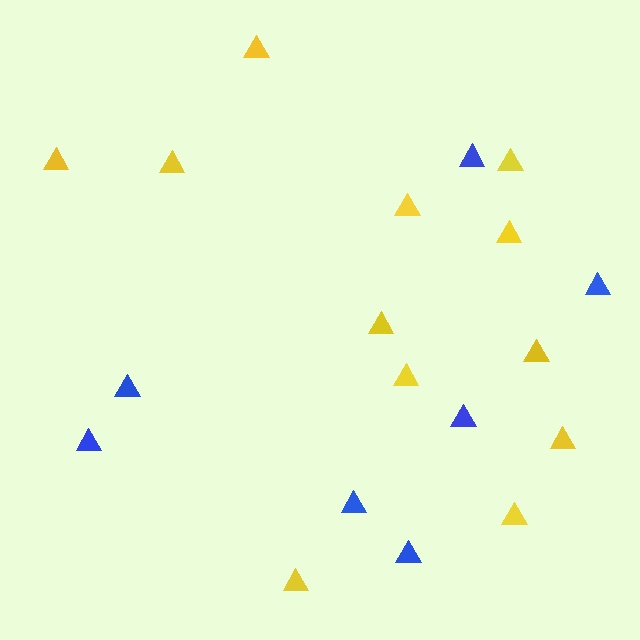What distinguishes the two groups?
There are 2 groups: one group of yellow triangles (12) and one group of blue triangles (7).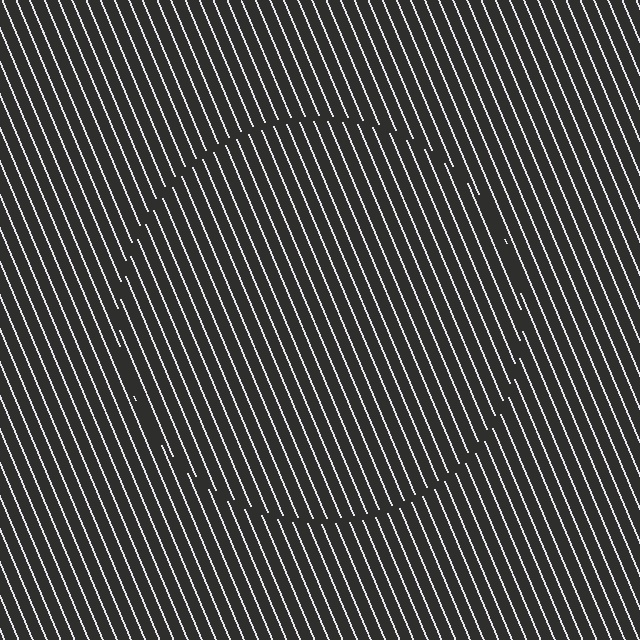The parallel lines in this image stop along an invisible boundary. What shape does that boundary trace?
An illusory circle. The interior of the shape contains the same grating, shifted by half a period — the contour is defined by the phase discontinuity where line-ends from the inner and outer gratings abut.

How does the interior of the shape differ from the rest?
The interior of the shape contains the same grating, shifted by half a period — the contour is defined by the phase discontinuity where line-ends from the inner and outer gratings abut.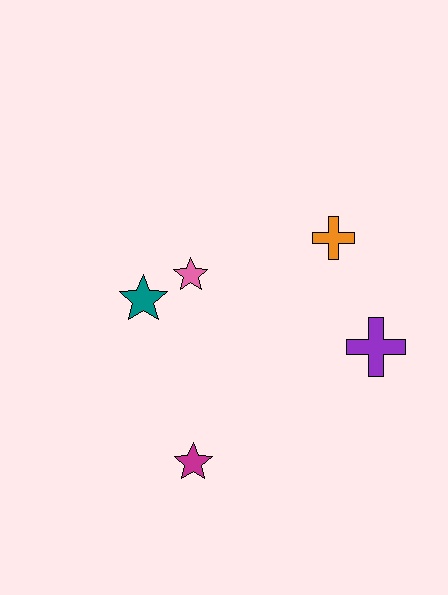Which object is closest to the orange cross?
The purple cross is closest to the orange cross.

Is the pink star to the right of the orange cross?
No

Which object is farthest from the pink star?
The purple cross is farthest from the pink star.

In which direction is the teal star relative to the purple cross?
The teal star is to the left of the purple cross.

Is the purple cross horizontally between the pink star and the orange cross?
No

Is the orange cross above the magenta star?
Yes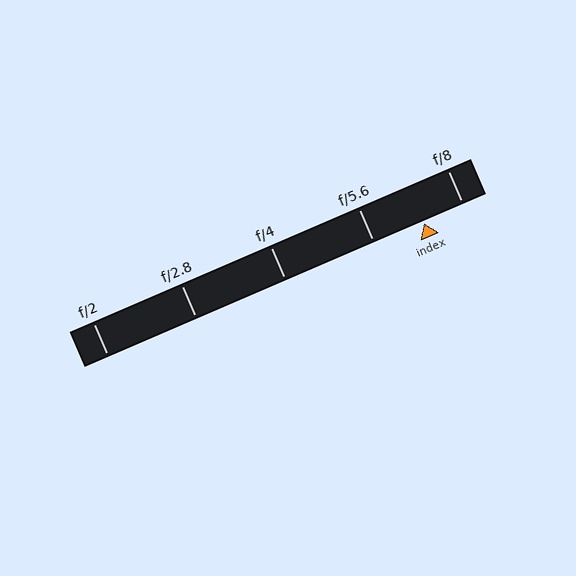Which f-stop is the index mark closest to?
The index mark is closest to f/8.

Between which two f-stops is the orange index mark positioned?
The index mark is between f/5.6 and f/8.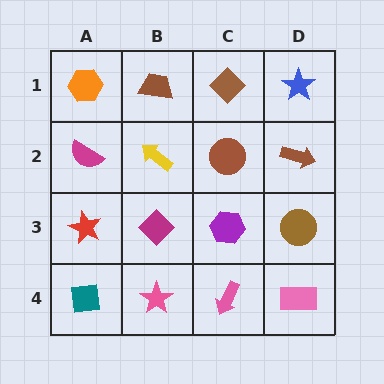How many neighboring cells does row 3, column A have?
3.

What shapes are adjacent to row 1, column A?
A magenta semicircle (row 2, column A), a brown trapezoid (row 1, column B).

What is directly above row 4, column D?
A brown circle.